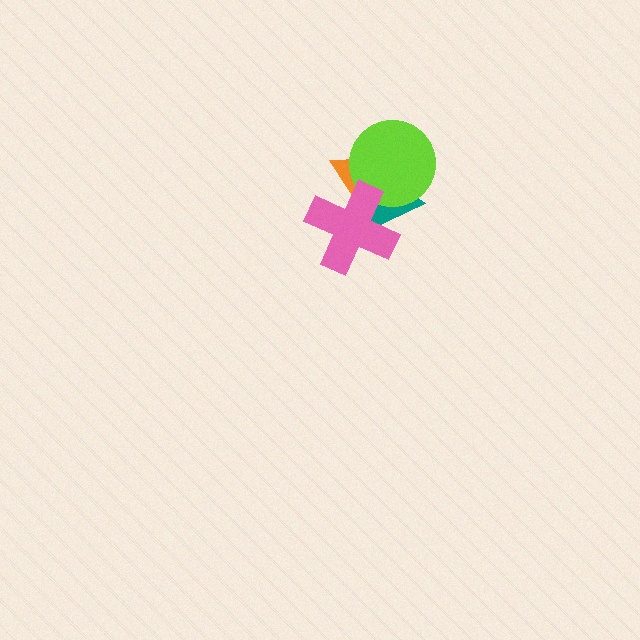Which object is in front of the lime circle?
The pink cross is in front of the lime circle.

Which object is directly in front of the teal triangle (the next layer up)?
The orange triangle is directly in front of the teal triangle.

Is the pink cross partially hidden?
No, no other shape covers it.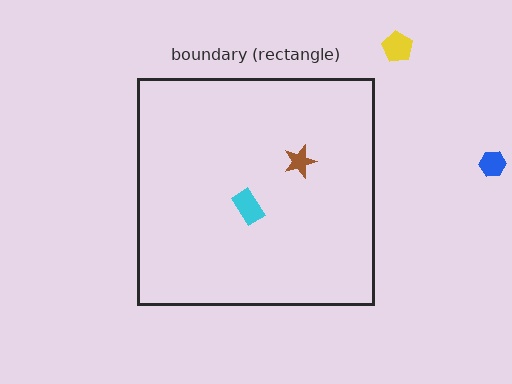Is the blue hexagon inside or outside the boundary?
Outside.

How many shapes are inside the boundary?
2 inside, 2 outside.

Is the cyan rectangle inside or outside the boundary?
Inside.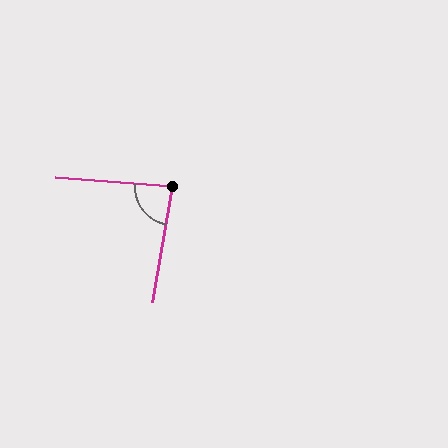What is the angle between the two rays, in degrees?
Approximately 85 degrees.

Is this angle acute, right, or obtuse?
It is acute.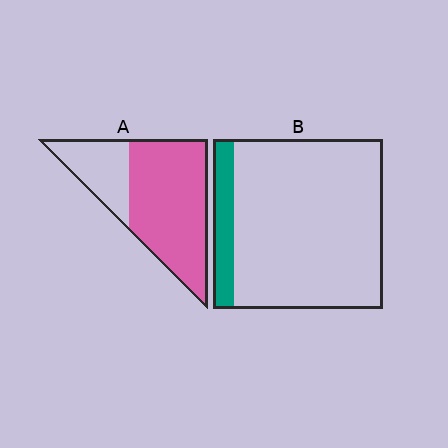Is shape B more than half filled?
No.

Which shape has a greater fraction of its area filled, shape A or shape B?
Shape A.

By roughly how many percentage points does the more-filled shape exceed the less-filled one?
By roughly 60 percentage points (A over B).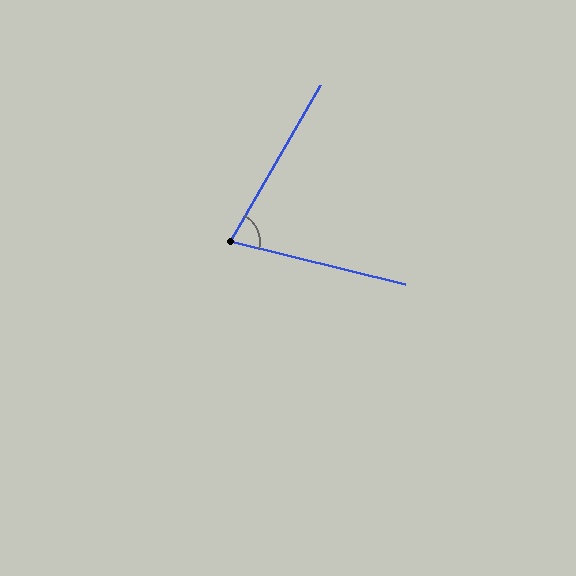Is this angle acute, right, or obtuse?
It is acute.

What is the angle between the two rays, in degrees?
Approximately 74 degrees.